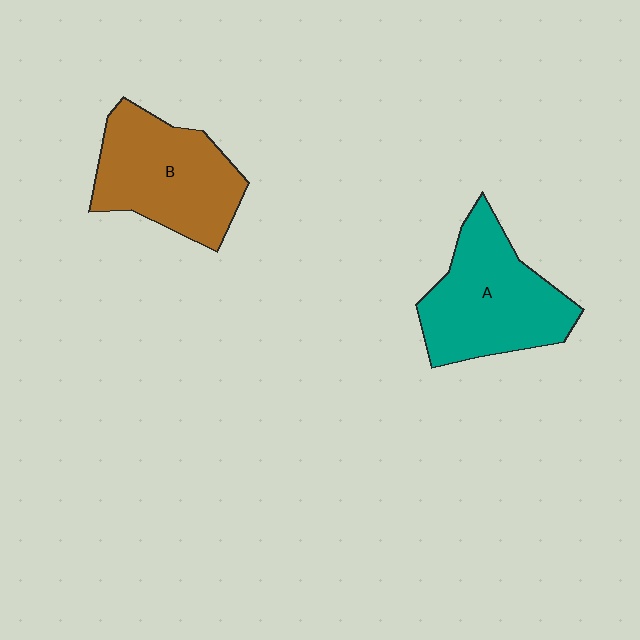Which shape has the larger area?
Shape A (teal).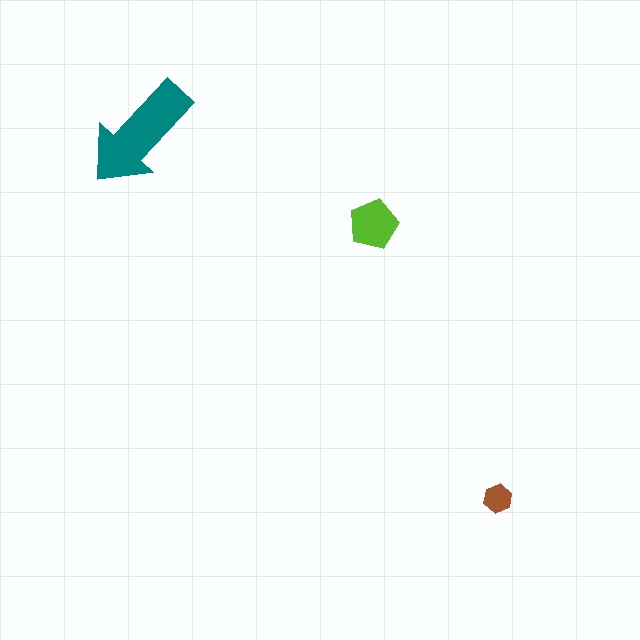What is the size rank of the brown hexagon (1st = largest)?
3rd.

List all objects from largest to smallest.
The teal arrow, the lime pentagon, the brown hexagon.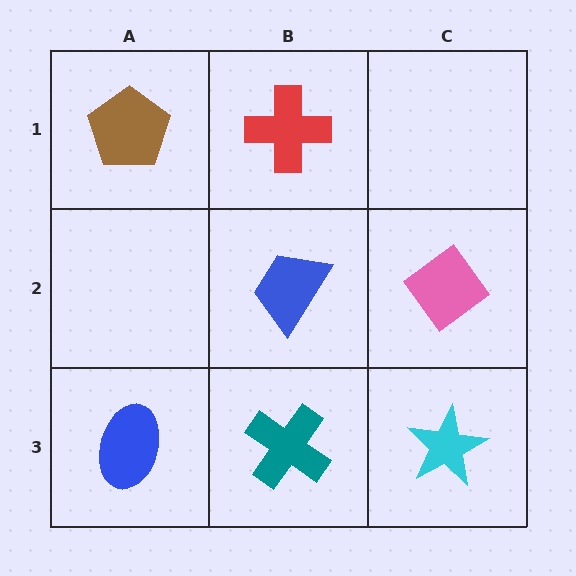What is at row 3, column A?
A blue ellipse.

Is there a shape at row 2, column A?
No, that cell is empty.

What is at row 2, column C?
A pink diamond.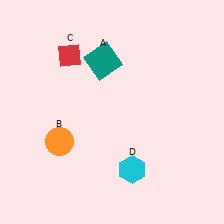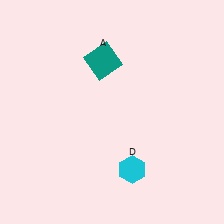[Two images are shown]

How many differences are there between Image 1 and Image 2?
There are 2 differences between the two images.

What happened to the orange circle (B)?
The orange circle (B) was removed in Image 2. It was in the bottom-left area of Image 1.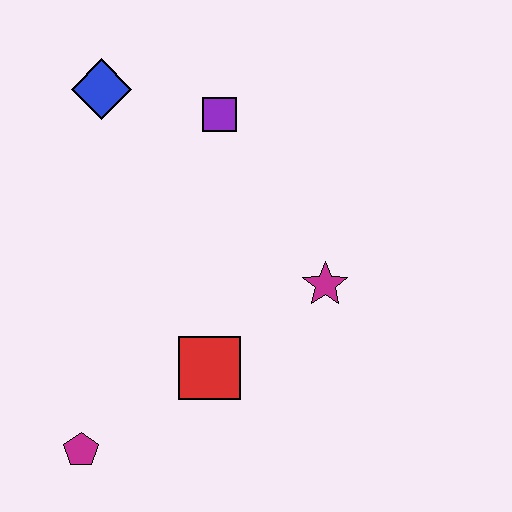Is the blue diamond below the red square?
No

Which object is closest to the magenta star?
The red square is closest to the magenta star.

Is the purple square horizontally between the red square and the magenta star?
Yes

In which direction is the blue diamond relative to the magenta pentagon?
The blue diamond is above the magenta pentagon.